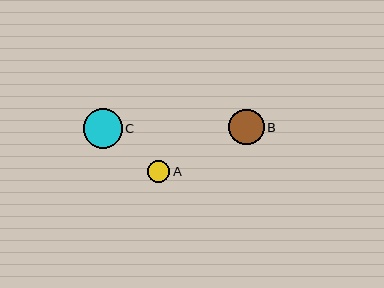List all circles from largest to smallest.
From largest to smallest: C, B, A.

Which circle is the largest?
Circle C is the largest with a size of approximately 39 pixels.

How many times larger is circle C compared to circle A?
Circle C is approximately 1.7 times the size of circle A.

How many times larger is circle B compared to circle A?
Circle B is approximately 1.6 times the size of circle A.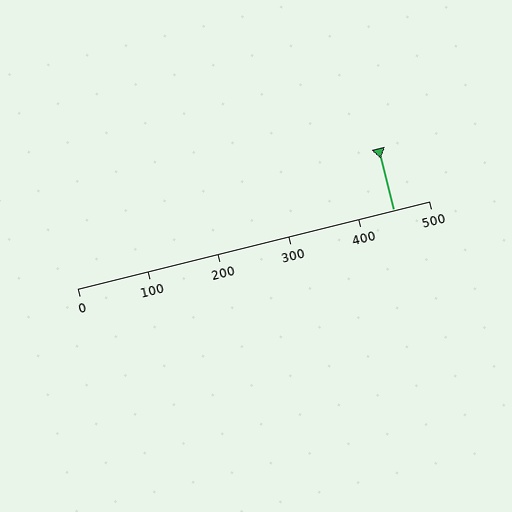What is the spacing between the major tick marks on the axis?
The major ticks are spaced 100 apart.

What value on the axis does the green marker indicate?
The marker indicates approximately 450.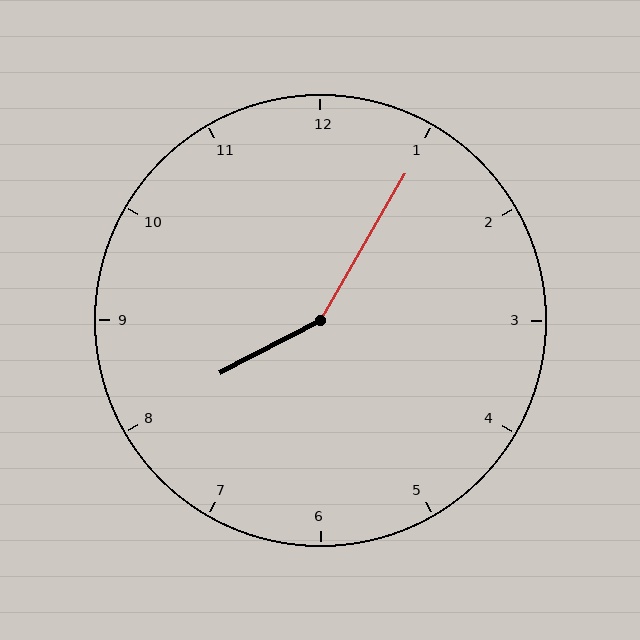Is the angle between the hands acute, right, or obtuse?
It is obtuse.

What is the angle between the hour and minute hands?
Approximately 148 degrees.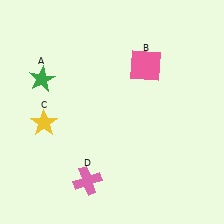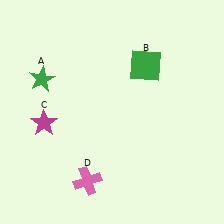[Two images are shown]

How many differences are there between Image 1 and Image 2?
There are 2 differences between the two images.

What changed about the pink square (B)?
In Image 1, B is pink. In Image 2, it changed to green.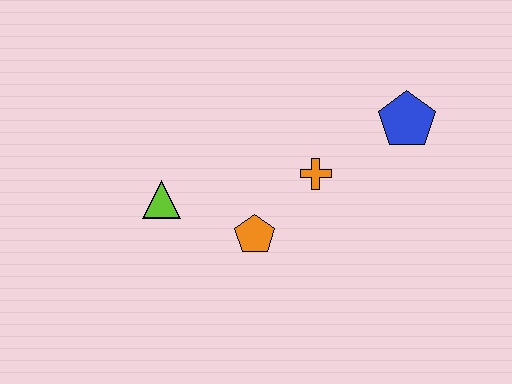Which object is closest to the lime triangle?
The orange pentagon is closest to the lime triangle.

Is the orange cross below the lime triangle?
No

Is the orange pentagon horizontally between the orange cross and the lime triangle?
Yes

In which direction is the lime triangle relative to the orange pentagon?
The lime triangle is to the left of the orange pentagon.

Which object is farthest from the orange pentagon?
The blue pentagon is farthest from the orange pentagon.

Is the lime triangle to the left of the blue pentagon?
Yes